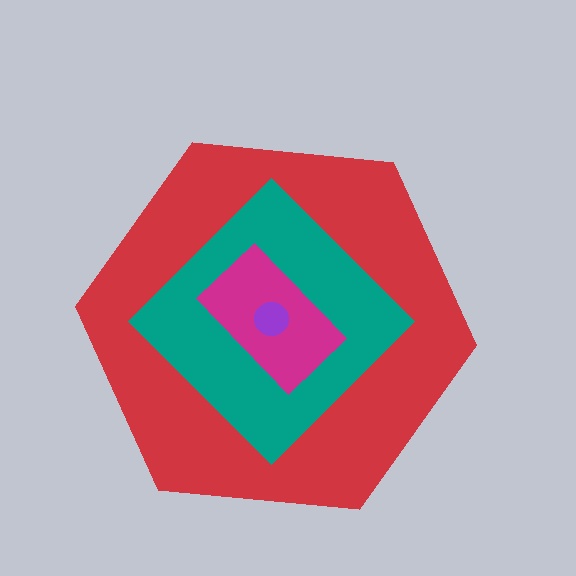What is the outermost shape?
The red hexagon.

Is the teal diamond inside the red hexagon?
Yes.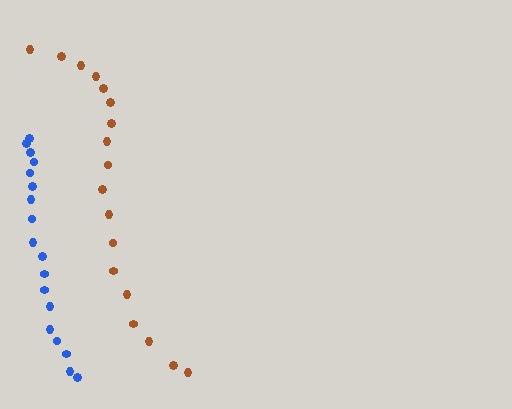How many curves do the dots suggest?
There are 2 distinct paths.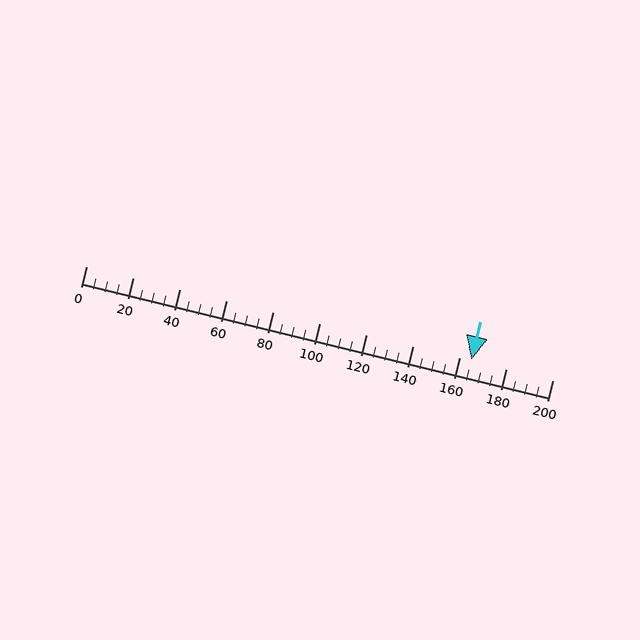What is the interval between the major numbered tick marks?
The major tick marks are spaced 20 units apart.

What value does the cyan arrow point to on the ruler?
The cyan arrow points to approximately 165.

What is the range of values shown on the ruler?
The ruler shows values from 0 to 200.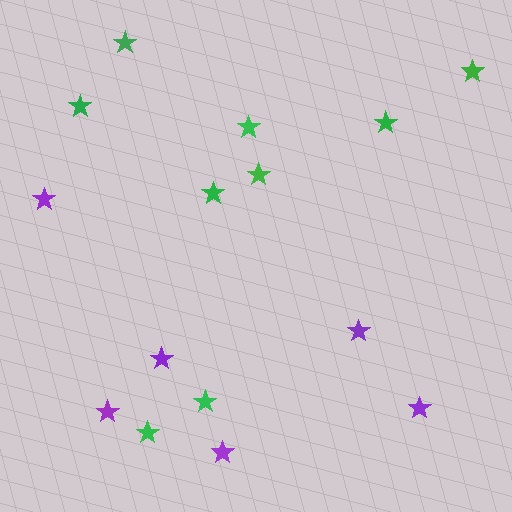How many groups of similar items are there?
There are 2 groups: one group of purple stars (6) and one group of green stars (9).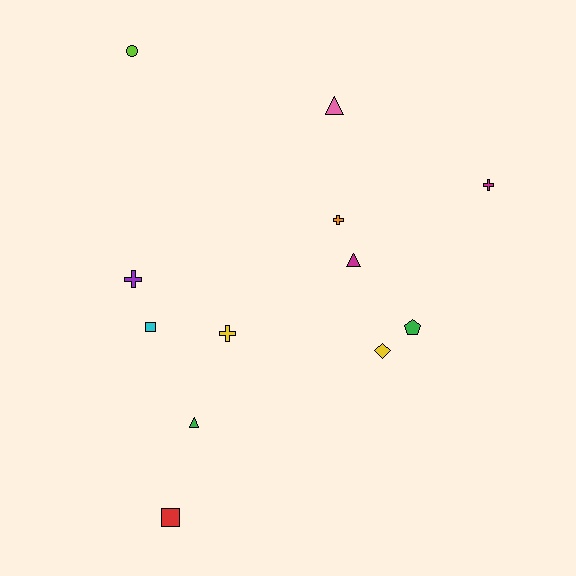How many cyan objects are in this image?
There is 1 cyan object.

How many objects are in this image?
There are 12 objects.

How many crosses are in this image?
There are 4 crosses.